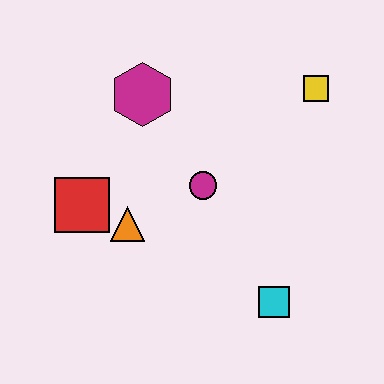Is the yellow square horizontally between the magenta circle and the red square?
No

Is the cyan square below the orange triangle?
Yes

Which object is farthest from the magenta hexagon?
The cyan square is farthest from the magenta hexagon.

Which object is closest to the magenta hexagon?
The magenta circle is closest to the magenta hexagon.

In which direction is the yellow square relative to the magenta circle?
The yellow square is to the right of the magenta circle.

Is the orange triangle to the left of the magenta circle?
Yes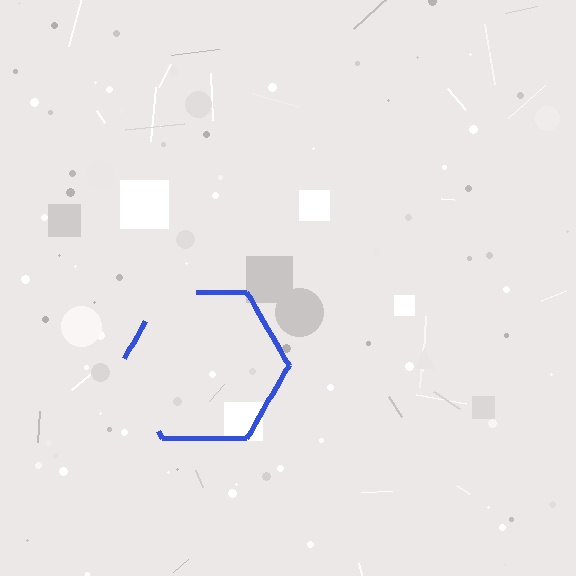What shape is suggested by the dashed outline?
The dashed outline suggests a hexagon.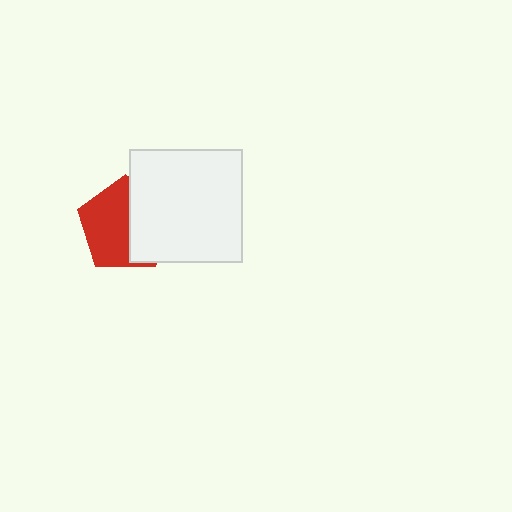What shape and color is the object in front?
The object in front is a white square.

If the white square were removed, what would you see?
You would see the complete red pentagon.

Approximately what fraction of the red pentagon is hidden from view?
Roughly 43% of the red pentagon is hidden behind the white square.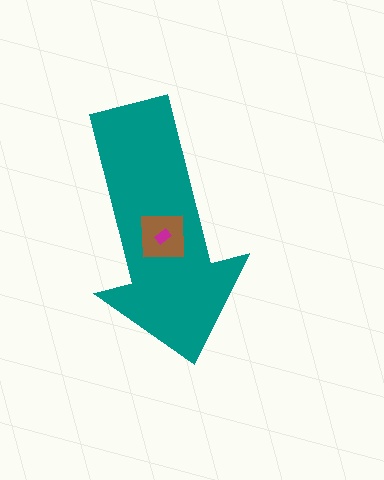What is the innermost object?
The magenta rectangle.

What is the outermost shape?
The teal arrow.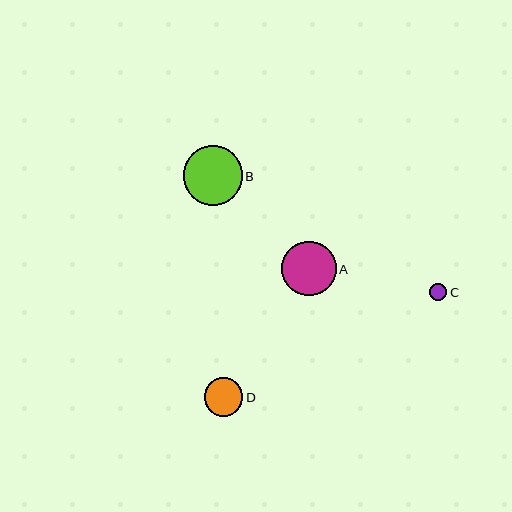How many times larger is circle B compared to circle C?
Circle B is approximately 3.5 times the size of circle C.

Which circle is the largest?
Circle B is the largest with a size of approximately 59 pixels.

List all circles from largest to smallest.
From largest to smallest: B, A, D, C.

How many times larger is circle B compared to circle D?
Circle B is approximately 1.5 times the size of circle D.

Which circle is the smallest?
Circle C is the smallest with a size of approximately 17 pixels.